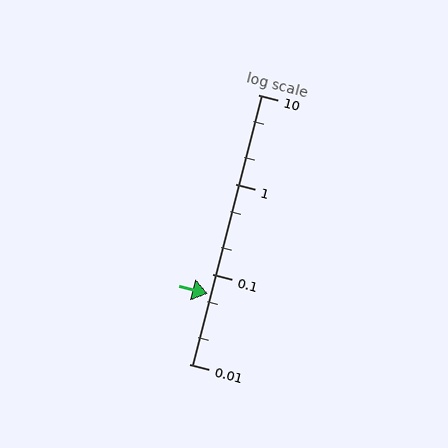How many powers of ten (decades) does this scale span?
The scale spans 3 decades, from 0.01 to 10.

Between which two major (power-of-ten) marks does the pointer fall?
The pointer is between 0.01 and 0.1.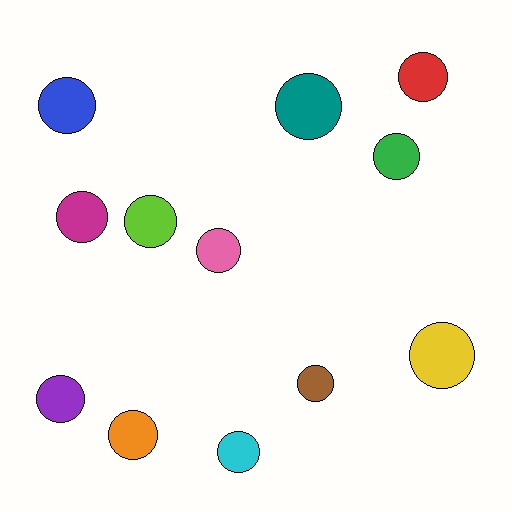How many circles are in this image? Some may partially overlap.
There are 12 circles.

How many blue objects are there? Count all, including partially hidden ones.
There is 1 blue object.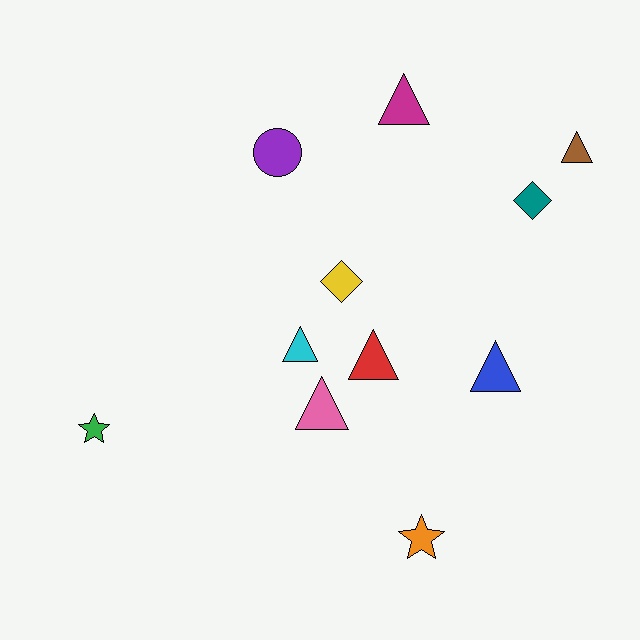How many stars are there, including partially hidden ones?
There are 2 stars.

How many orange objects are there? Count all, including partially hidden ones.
There is 1 orange object.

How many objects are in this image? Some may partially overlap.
There are 11 objects.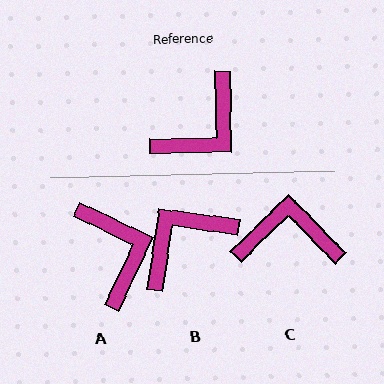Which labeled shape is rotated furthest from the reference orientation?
B, about 171 degrees away.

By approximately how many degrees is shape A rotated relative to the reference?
Approximately 64 degrees counter-clockwise.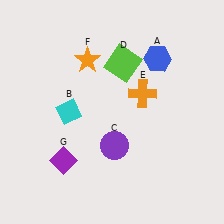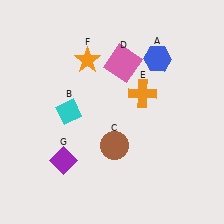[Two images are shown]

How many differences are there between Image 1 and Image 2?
There are 2 differences between the two images.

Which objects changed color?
C changed from purple to brown. D changed from lime to pink.